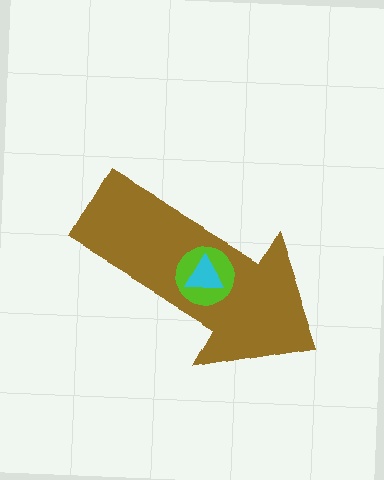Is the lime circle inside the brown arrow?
Yes.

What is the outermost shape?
The brown arrow.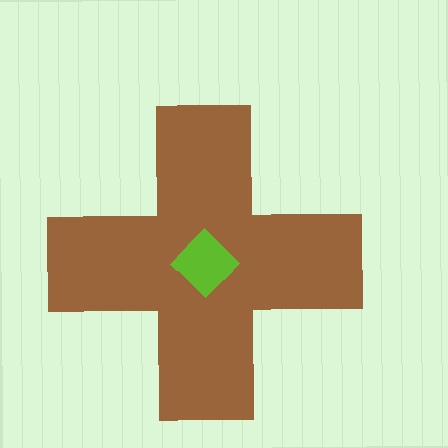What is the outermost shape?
The brown cross.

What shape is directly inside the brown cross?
The lime diamond.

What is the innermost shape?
The lime diamond.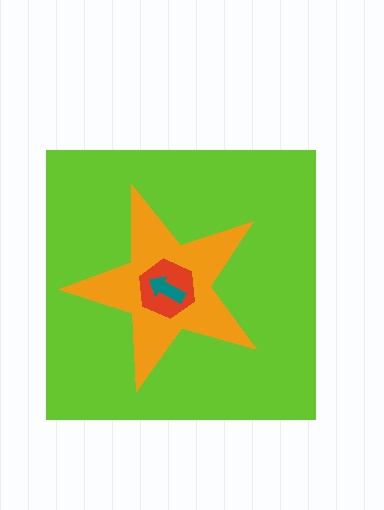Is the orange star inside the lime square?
Yes.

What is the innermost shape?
The teal arrow.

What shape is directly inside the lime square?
The orange star.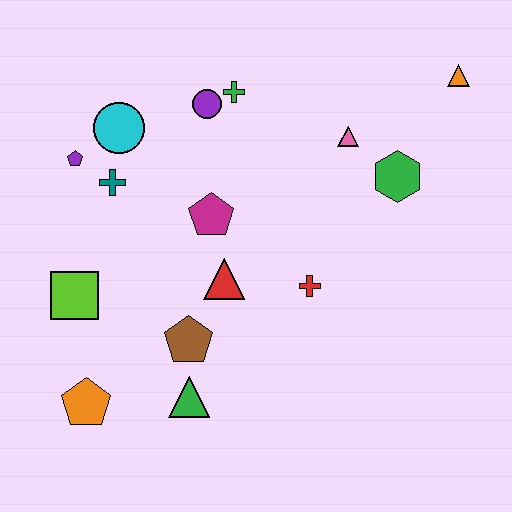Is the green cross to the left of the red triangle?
No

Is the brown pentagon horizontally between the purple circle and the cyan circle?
Yes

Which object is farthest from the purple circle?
The orange pentagon is farthest from the purple circle.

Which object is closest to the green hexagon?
The pink triangle is closest to the green hexagon.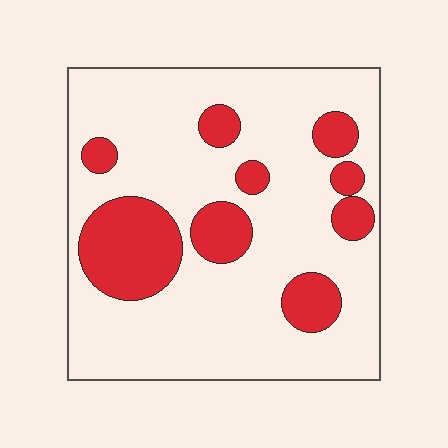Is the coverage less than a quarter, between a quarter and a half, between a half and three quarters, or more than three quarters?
Less than a quarter.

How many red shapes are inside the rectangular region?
9.